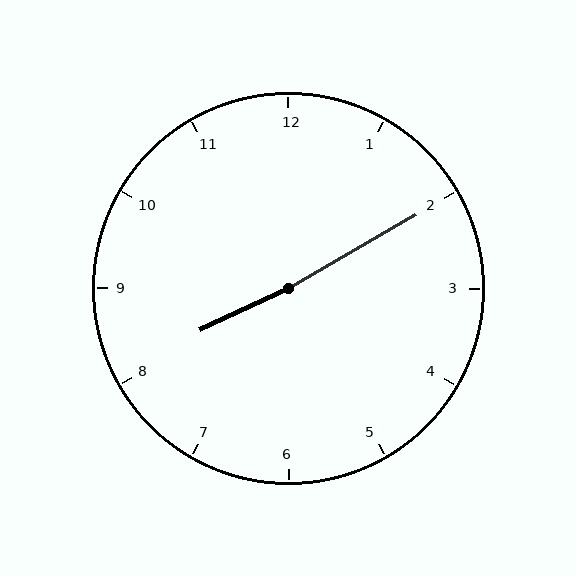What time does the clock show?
8:10.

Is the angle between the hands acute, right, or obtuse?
It is obtuse.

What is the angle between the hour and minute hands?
Approximately 175 degrees.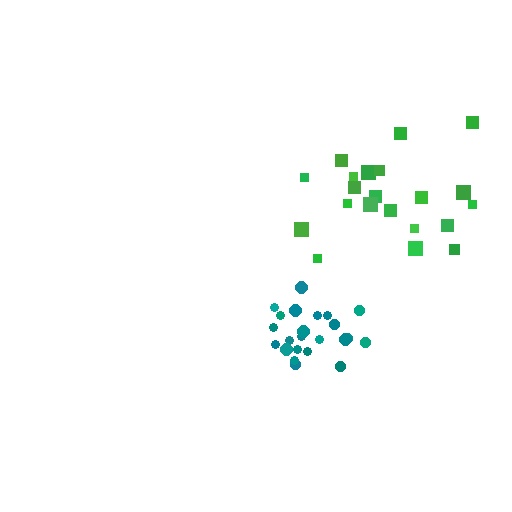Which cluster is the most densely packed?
Teal.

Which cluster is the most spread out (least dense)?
Green.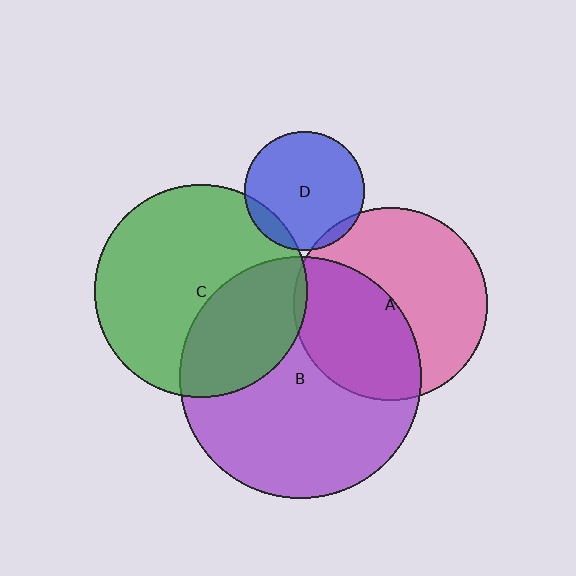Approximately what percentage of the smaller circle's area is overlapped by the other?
Approximately 5%.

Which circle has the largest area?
Circle B (purple).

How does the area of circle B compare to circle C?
Approximately 1.3 times.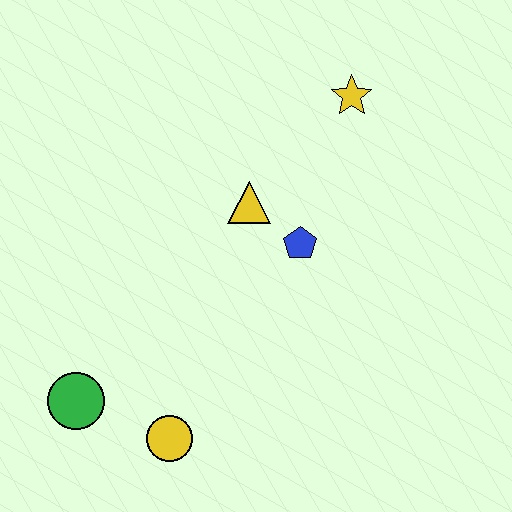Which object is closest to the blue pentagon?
The yellow triangle is closest to the blue pentagon.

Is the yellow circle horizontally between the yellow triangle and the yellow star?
No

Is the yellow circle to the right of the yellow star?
No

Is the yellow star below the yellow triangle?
No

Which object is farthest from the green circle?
The yellow star is farthest from the green circle.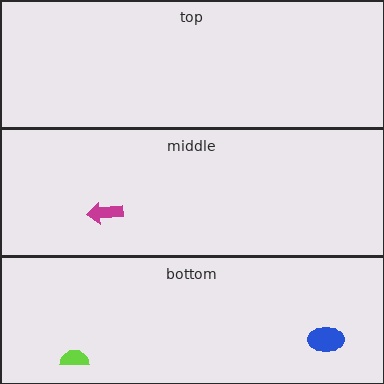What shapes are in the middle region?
The magenta arrow.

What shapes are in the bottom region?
The blue ellipse, the lime semicircle.